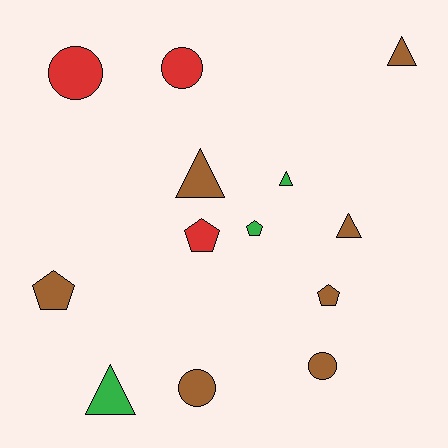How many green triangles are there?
There are 2 green triangles.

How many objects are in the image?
There are 13 objects.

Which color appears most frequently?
Brown, with 7 objects.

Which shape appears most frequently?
Triangle, with 5 objects.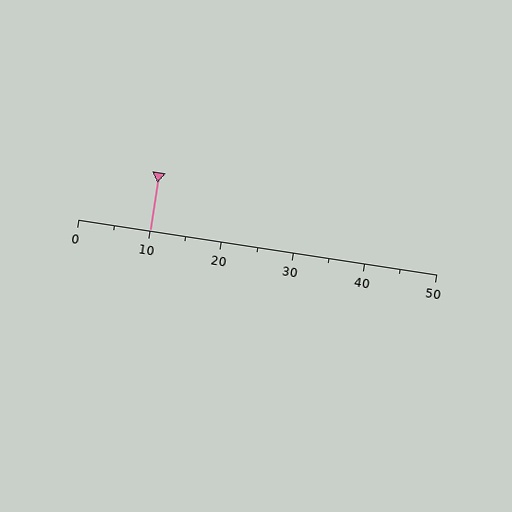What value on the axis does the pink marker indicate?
The marker indicates approximately 10.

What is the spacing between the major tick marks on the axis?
The major ticks are spaced 10 apart.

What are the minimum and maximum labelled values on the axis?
The axis runs from 0 to 50.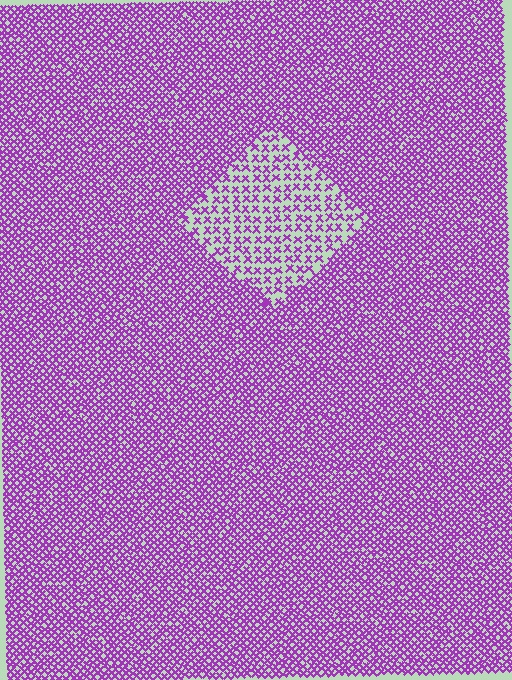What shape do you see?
I see a diamond.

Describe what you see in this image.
The image contains small purple elements arranged at two different densities. A diamond-shaped region is visible where the elements are less densely packed than the surrounding area.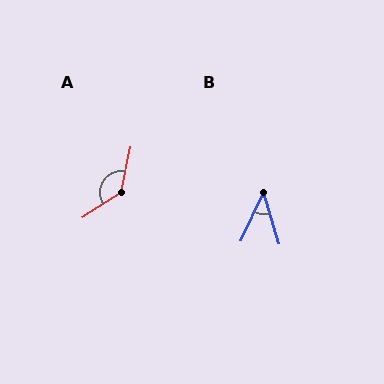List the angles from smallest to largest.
B (42°), A (134°).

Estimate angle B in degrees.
Approximately 42 degrees.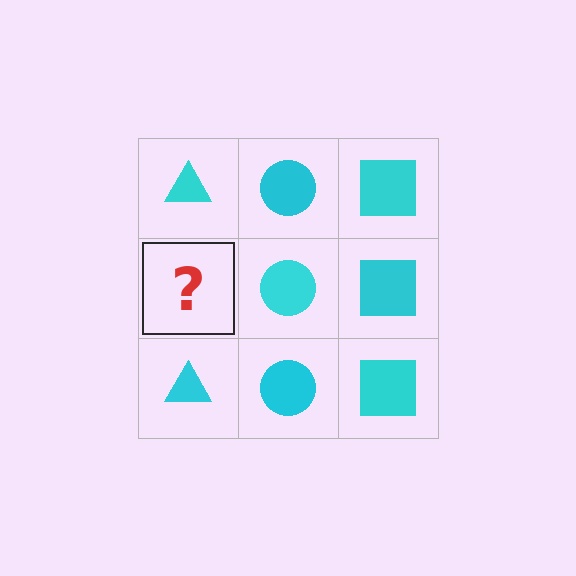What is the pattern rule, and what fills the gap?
The rule is that each column has a consistent shape. The gap should be filled with a cyan triangle.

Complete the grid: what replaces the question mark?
The question mark should be replaced with a cyan triangle.